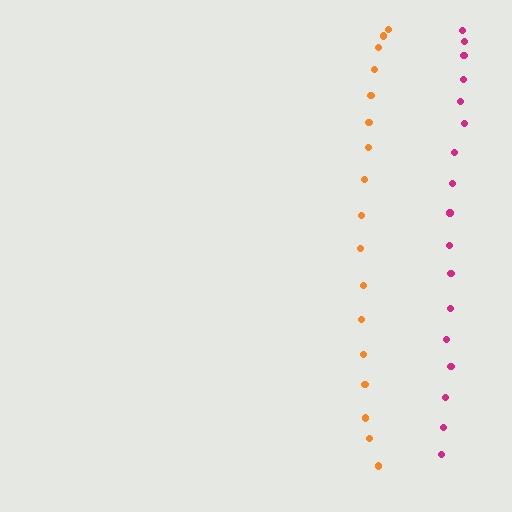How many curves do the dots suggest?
There are 2 distinct paths.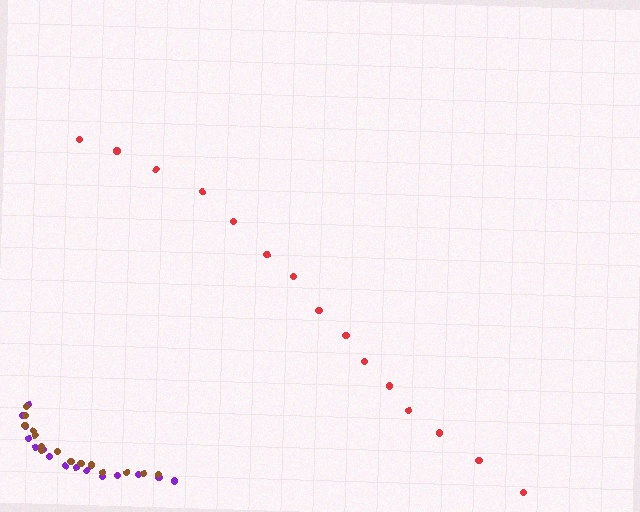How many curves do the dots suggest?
There are 3 distinct paths.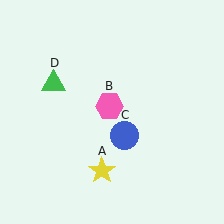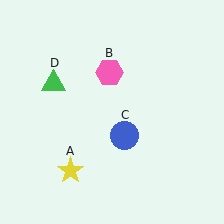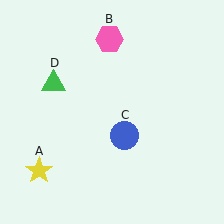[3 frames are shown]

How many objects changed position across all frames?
2 objects changed position: yellow star (object A), pink hexagon (object B).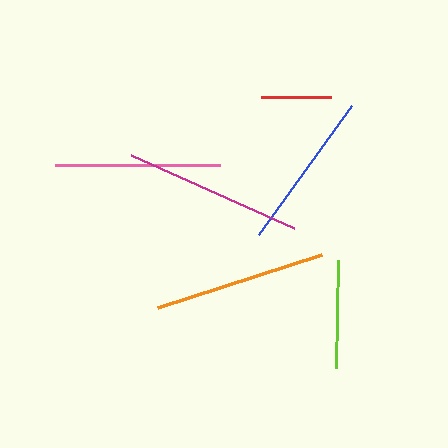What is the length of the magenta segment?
The magenta segment is approximately 178 pixels long.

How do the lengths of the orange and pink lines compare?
The orange and pink lines are approximately the same length.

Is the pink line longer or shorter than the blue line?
The pink line is longer than the blue line.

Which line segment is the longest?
The magenta line is the longest at approximately 178 pixels.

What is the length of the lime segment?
The lime segment is approximately 108 pixels long.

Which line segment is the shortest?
The red line is the shortest at approximately 70 pixels.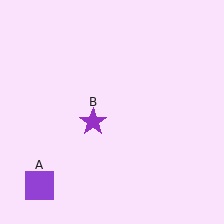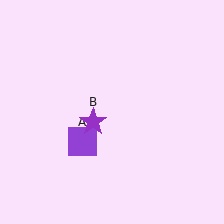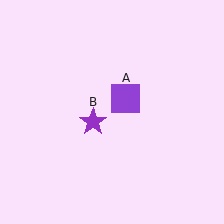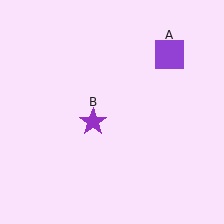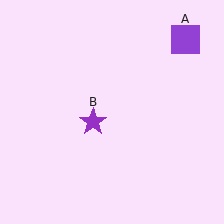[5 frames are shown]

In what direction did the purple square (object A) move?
The purple square (object A) moved up and to the right.